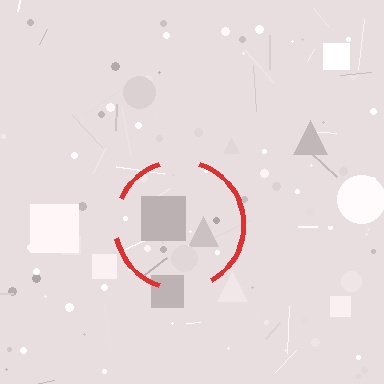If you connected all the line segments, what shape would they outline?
They would outline a circle.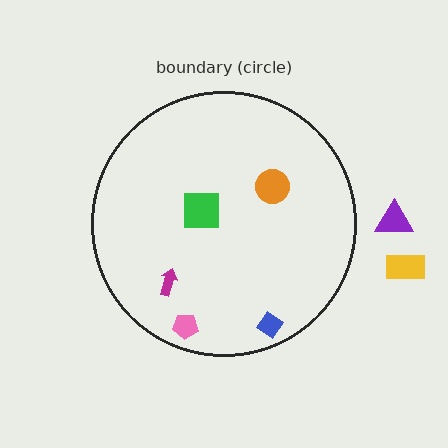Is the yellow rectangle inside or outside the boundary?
Outside.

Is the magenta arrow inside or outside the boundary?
Inside.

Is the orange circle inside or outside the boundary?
Inside.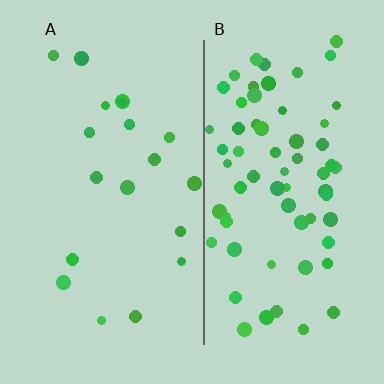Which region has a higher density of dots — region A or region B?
B (the right).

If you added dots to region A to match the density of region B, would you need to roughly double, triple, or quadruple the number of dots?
Approximately quadruple.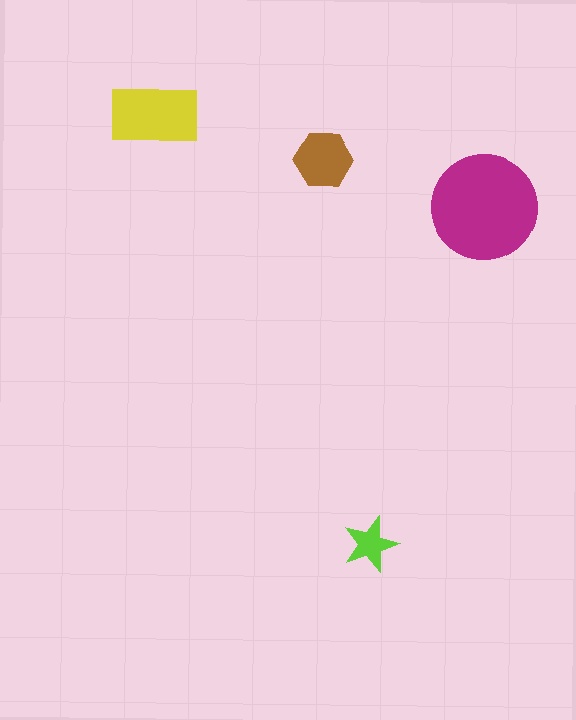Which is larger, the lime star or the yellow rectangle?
The yellow rectangle.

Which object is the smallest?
The lime star.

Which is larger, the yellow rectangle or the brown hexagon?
The yellow rectangle.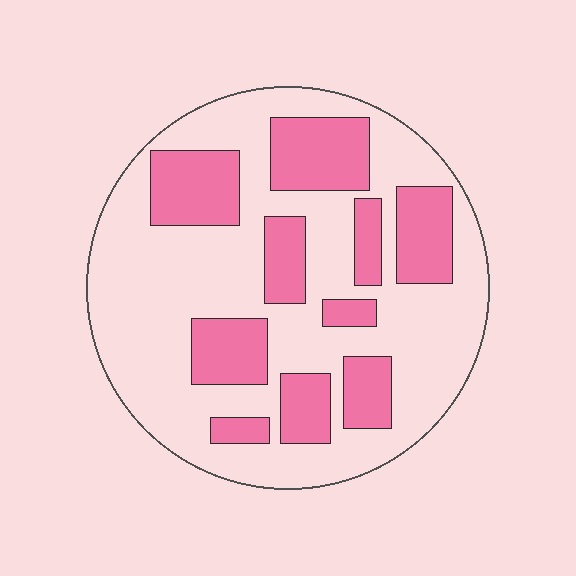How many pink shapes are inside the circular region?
10.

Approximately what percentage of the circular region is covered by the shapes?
Approximately 30%.